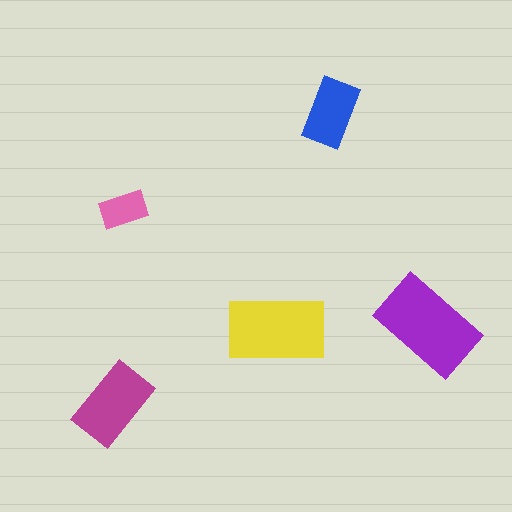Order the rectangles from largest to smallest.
the purple one, the yellow one, the magenta one, the blue one, the pink one.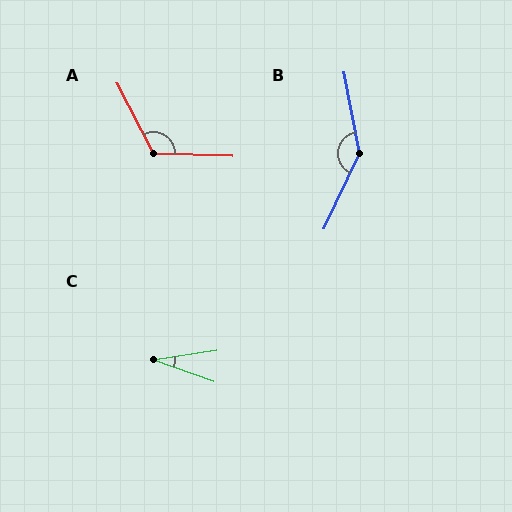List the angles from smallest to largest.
C (28°), A (119°), B (144°).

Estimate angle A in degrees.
Approximately 119 degrees.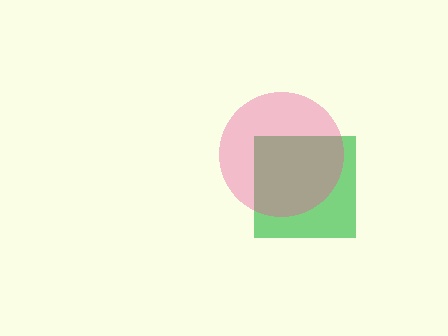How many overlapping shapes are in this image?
There are 2 overlapping shapes in the image.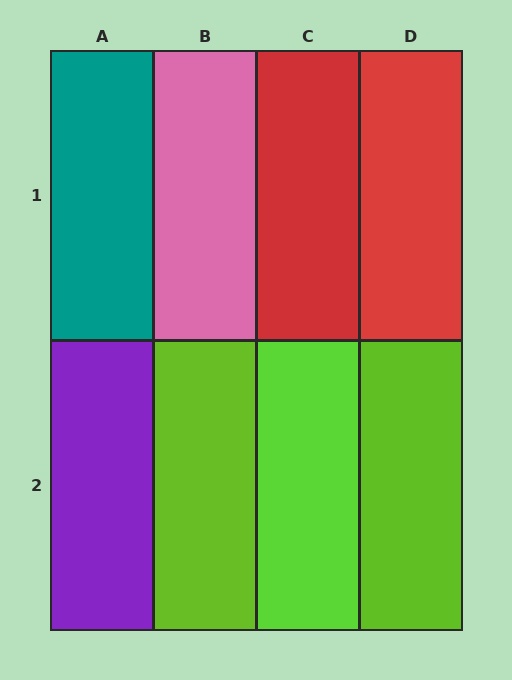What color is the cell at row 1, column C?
Red.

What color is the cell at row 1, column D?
Red.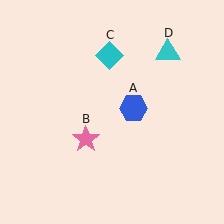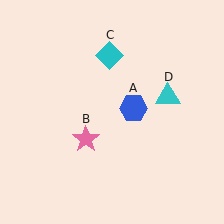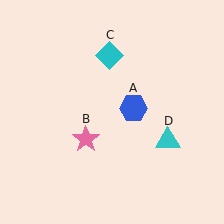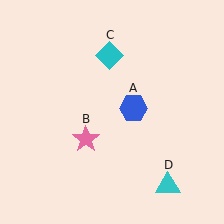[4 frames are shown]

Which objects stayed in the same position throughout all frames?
Blue hexagon (object A) and pink star (object B) and cyan diamond (object C) remained stationary.